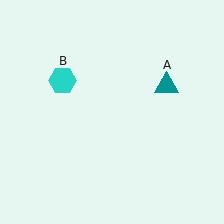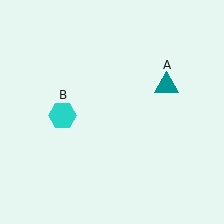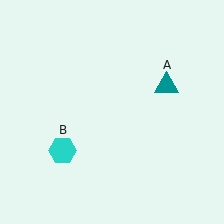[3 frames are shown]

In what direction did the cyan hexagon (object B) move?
The cyan hexagon (object B) moved down.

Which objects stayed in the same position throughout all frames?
Teal triangle (object A) remained stationary.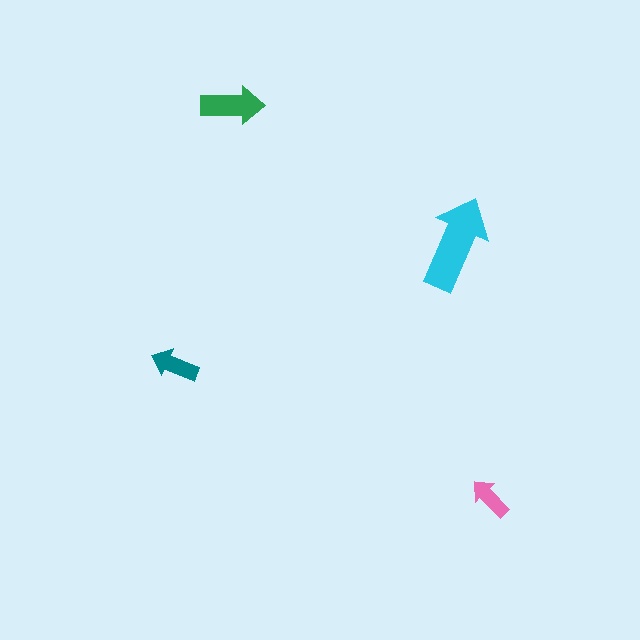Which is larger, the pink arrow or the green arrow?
The green one.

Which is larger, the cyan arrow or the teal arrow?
The cyan one.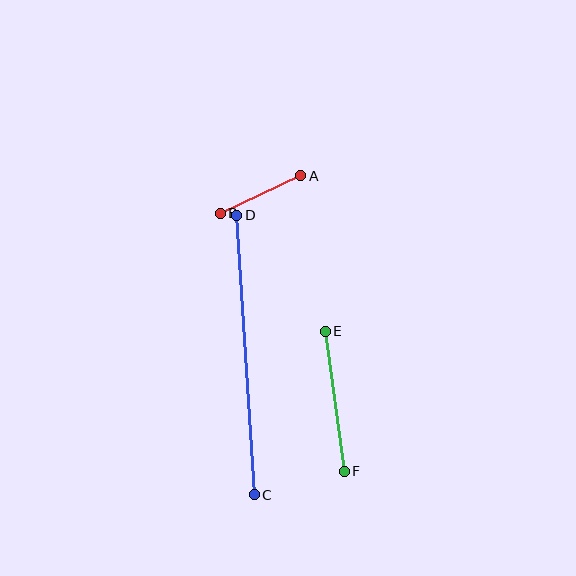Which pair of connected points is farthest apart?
Points C and D are farthest apart.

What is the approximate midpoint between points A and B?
The midpoint is at approximately (260, 194) pixels.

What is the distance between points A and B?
The distance is approximately 89 pixels.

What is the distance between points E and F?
The distance is approximately 141 pixels.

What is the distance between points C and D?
The distance is approximately 280 pixels.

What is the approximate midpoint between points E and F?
The midpoint is at approximately (335, 401) pixels.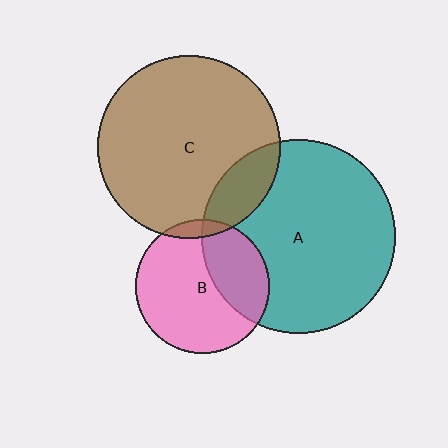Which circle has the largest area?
Circle A (teal).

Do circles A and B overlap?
Yes.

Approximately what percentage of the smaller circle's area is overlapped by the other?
Approximately 35%.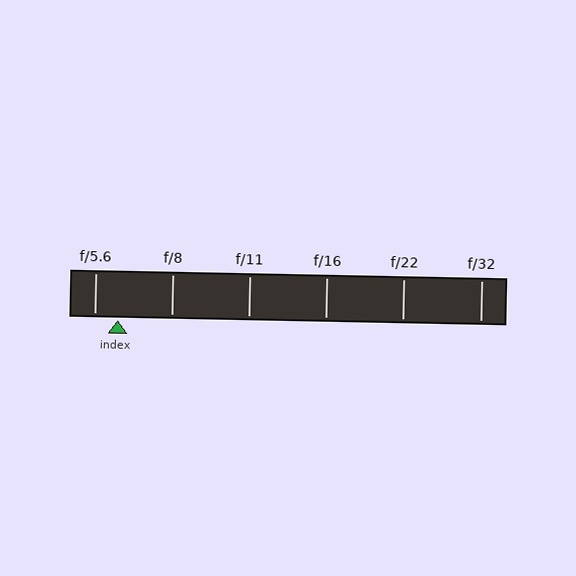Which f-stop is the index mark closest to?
The index mark is closest to f/5.6.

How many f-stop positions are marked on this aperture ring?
There are 6 f-stop positions marked.